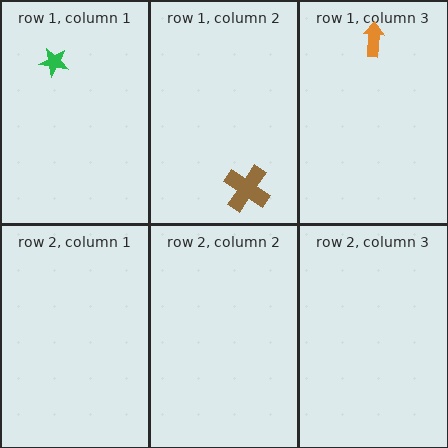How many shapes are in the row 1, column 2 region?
1.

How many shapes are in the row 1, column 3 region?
1.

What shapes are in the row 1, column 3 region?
The orange arrow.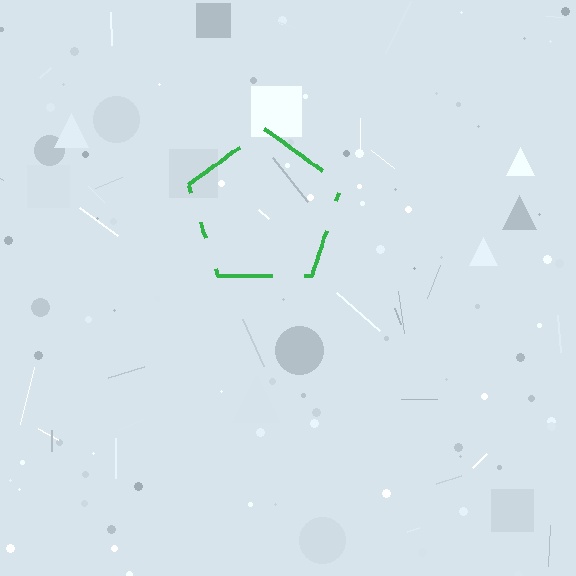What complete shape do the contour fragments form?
The contour fragments form a pentagon.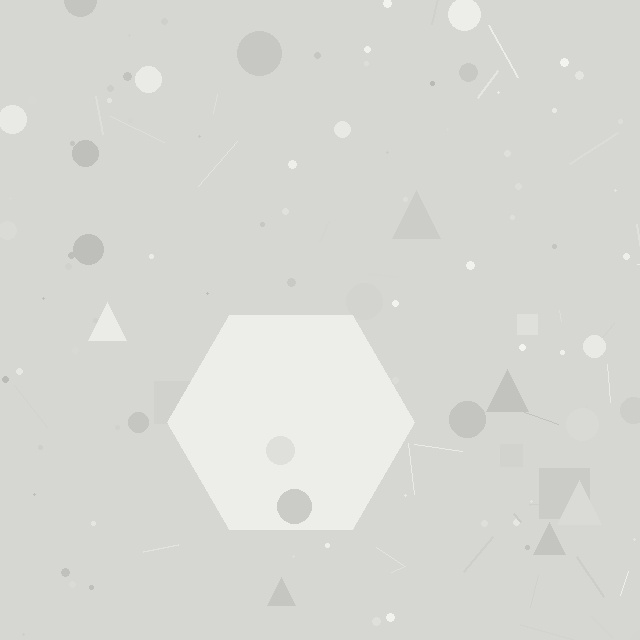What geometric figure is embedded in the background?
A hexagon is embedded in the background.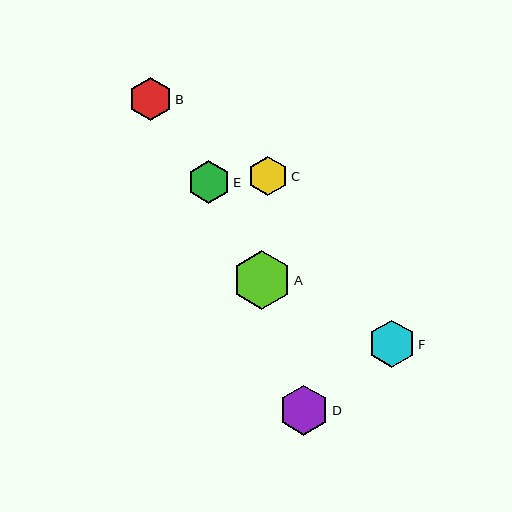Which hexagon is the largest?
Hexagon A is the largest with a size of approximately 59 pixels.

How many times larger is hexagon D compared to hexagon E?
Hexagon D is approximately 1.2 times the size of hexagon E.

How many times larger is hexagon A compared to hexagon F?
Hexagon A is approximately 1.2 times the size of hexagon F.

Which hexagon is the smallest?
Hexagon C is the smallest with a size of approximately 39 pixels.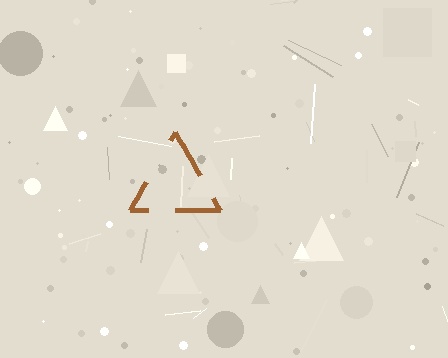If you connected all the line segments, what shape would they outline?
They would outline a triangle.